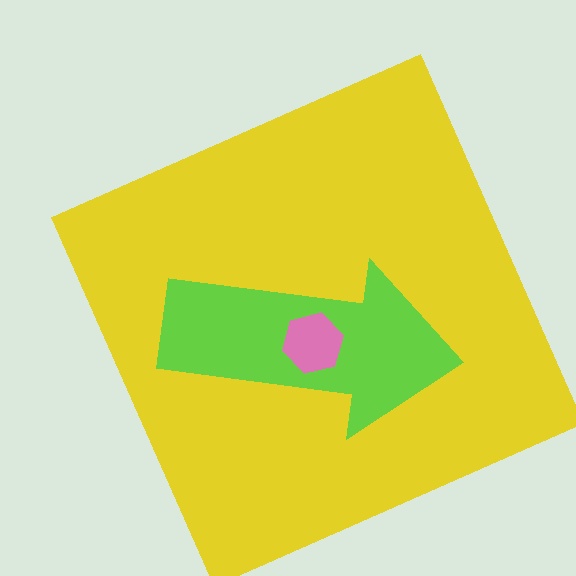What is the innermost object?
The pink hexagon.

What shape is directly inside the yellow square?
The lime arrow.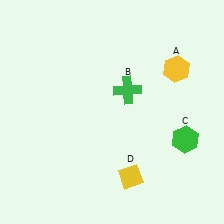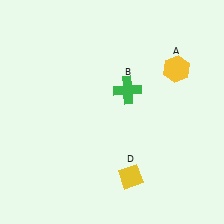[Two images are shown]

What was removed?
The green hexagon (C) was removed in Image 2.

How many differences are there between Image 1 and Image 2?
There is 1 difference between the two images.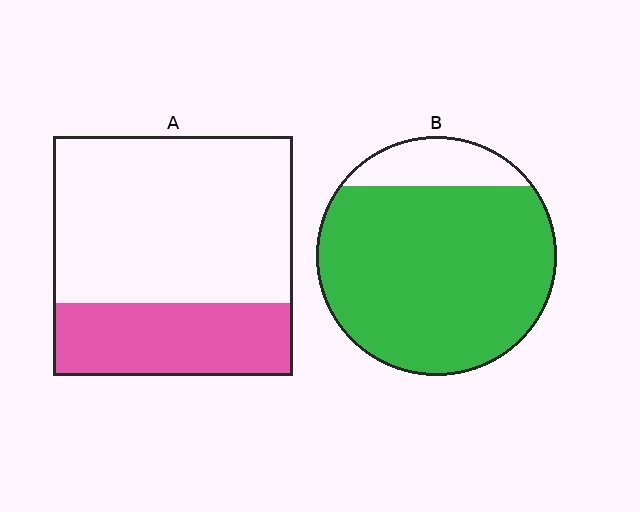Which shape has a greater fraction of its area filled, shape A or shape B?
Shape B.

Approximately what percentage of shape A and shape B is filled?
A is approximately 30% and B is approximately 85%.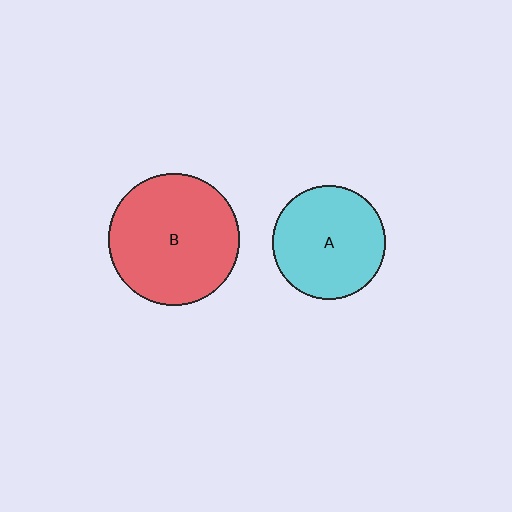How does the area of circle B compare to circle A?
Approximately 1.3 times.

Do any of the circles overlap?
No, none of the circles overlap.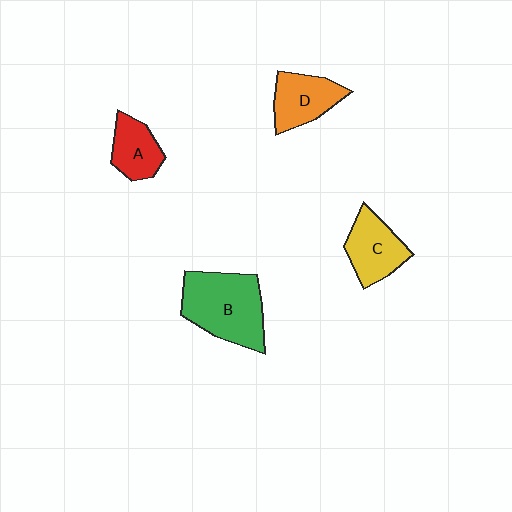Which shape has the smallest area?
Shape A (red).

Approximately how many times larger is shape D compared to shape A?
Approximately 1.2 times.